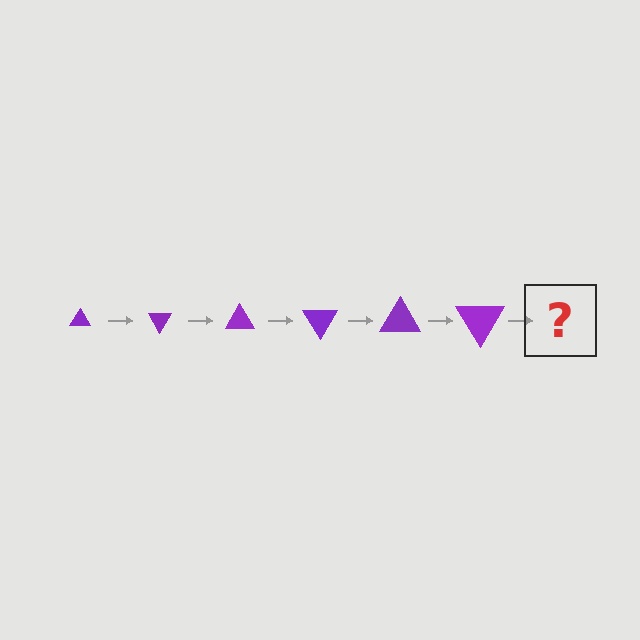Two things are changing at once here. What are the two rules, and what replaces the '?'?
The two rules are that the triangle grows larger each step and it rotates 60 degrees each step. The '?' should be a triangle, larger than the previous one and rotated 360 degrees from the start.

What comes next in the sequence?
The next element should be a triangle, larger than the previous one and rotated 360 degrees from the start.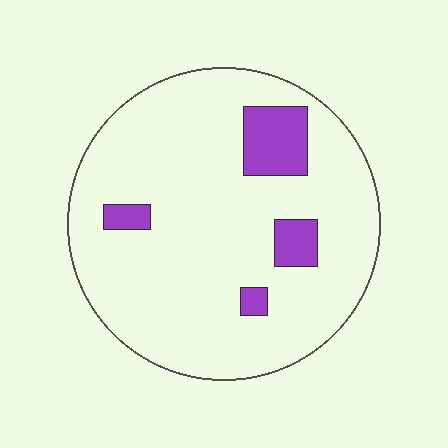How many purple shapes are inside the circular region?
4.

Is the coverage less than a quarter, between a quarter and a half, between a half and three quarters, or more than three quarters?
Less than a quarter.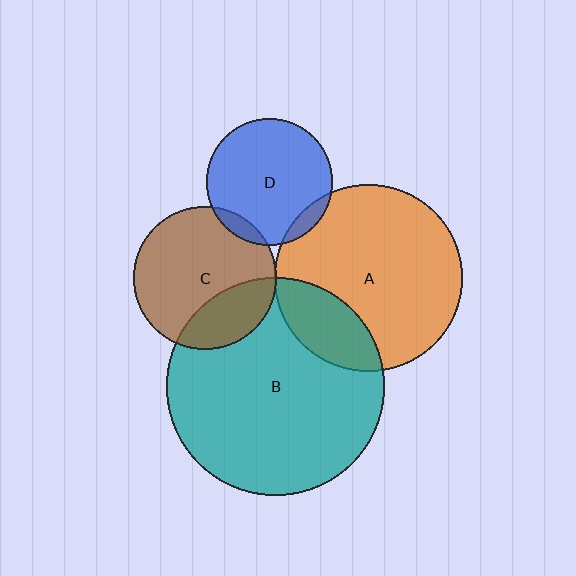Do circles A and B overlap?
Yes.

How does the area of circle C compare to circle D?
Approximately 1.3 times.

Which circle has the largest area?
Circle B (teal).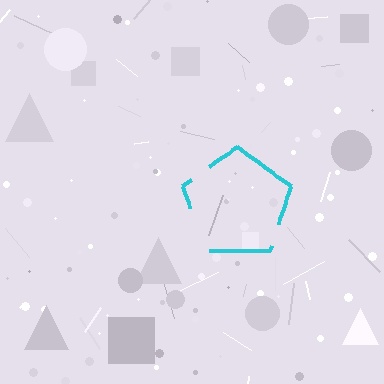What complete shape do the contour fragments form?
The contour fragments form a pentagon.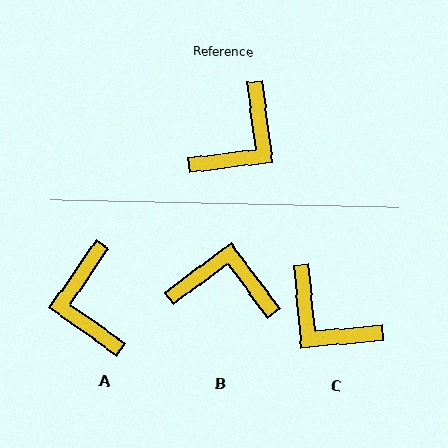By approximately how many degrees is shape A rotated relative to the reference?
Approximately 132 degrees clockwise.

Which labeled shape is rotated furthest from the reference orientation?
A, about 132 degrees away.